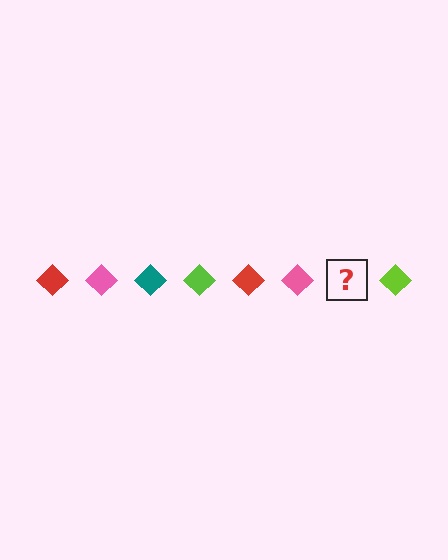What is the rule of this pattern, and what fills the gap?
The rule is that the pattern cycles through red, pink, teal, lime diamonds. The gap should be filled with a teal diamond.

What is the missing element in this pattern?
The missing element is a teal diamond.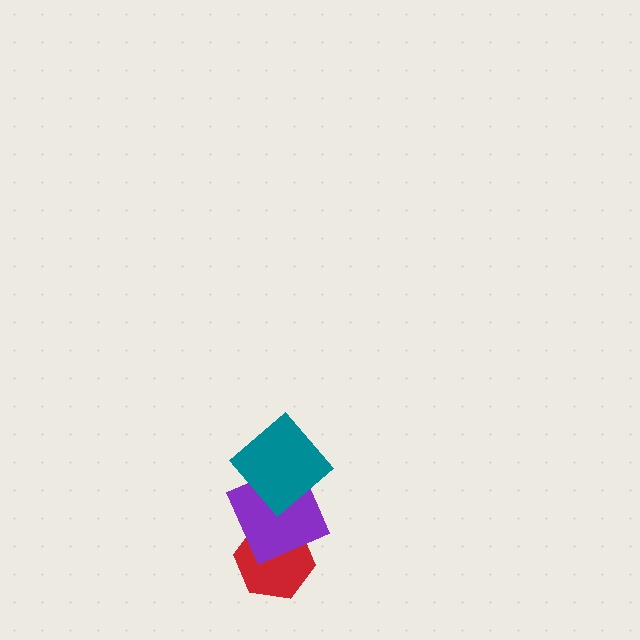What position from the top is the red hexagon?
The red hexagon is 3rd from the top.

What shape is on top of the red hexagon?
The purple square is on top of the red hexagon.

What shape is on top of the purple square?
The teal diamond is on top of the purple square.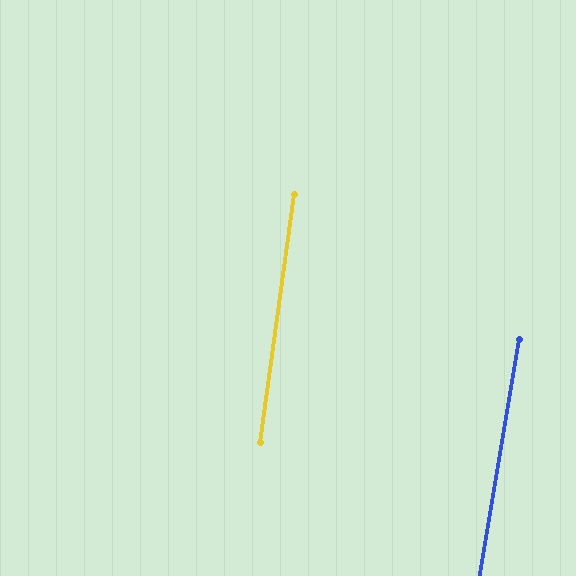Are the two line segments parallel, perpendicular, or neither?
Parallel — their directions differ by only 1.5°.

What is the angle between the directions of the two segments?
Approximately 1 degree.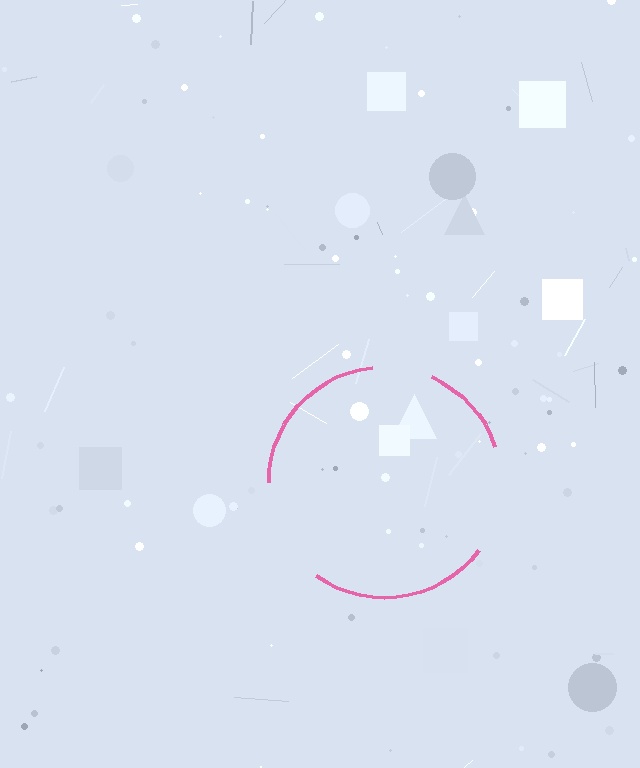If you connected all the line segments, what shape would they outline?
They would outline a circle.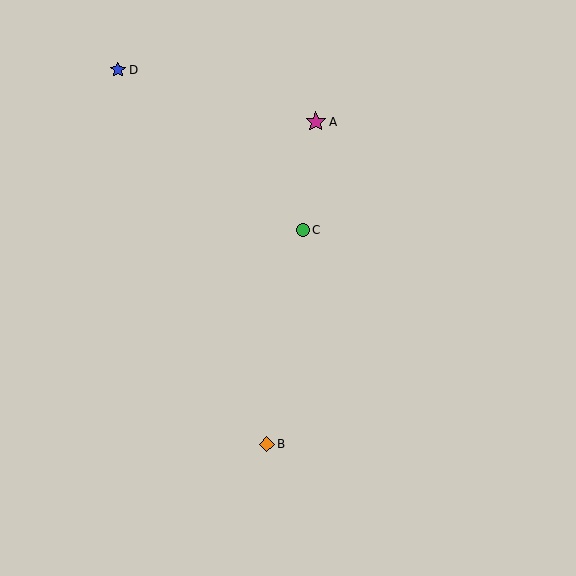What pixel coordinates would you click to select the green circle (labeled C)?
Click at (303, 230) to select the green circle C.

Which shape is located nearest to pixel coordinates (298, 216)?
The green circle (labeled C) at (303, 230) is nearest to that location.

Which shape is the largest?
The magenta star (labeled A) is the largest.